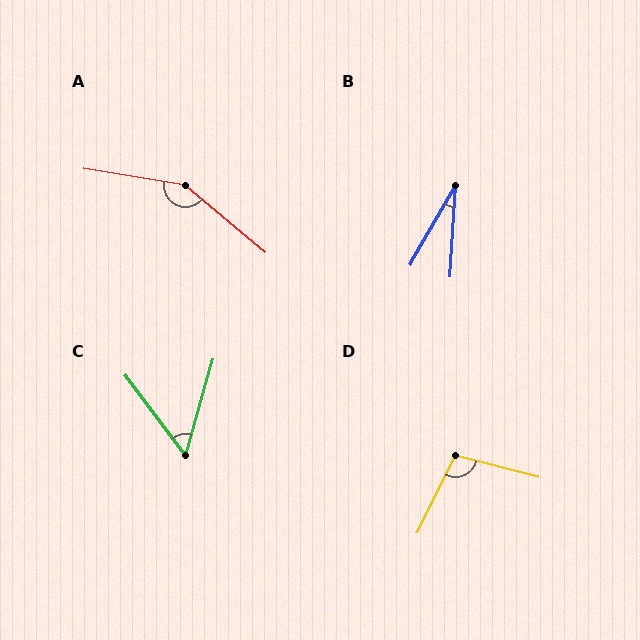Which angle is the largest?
A, at approximately 150 degrees.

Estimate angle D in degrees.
Approximately 103 degrees.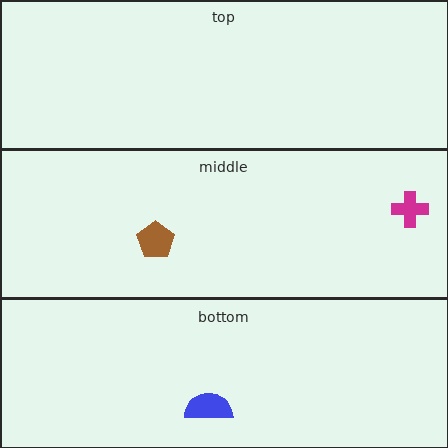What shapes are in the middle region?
The magenta cross, the brown pentagon.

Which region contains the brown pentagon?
The middle region.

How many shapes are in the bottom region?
1.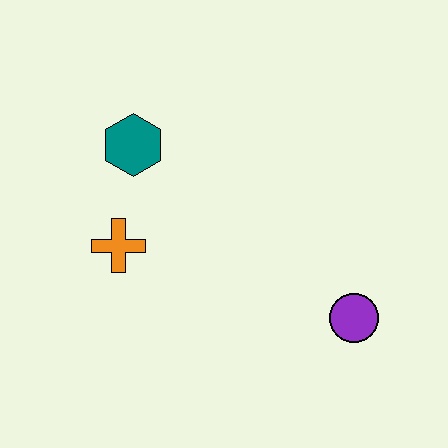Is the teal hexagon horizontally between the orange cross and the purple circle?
Yes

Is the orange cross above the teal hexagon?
No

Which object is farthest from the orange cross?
The purple circle is farthest from the orange cross.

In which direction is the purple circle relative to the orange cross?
The purple circle is to the right of the orange cross.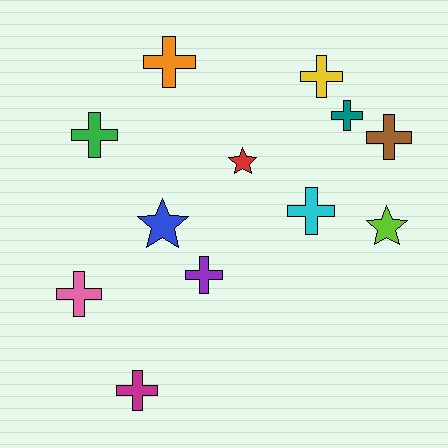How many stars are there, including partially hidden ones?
There are 3 stars.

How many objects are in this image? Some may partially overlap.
There are 12 objects.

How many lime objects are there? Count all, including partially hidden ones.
There is 1 lime object.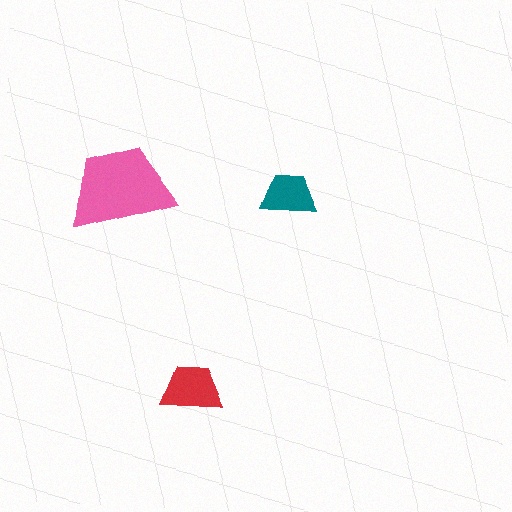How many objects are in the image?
There are 3 objects in the image.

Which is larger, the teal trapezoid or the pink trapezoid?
The pink one.